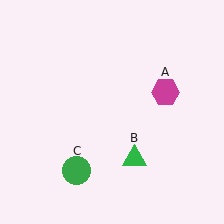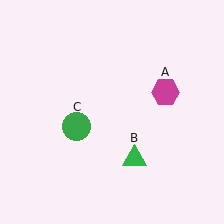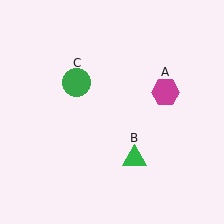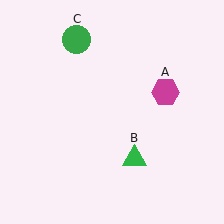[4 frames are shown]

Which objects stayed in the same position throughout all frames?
Magenta hexagon (object A) and green triangle (object B) remained stationary.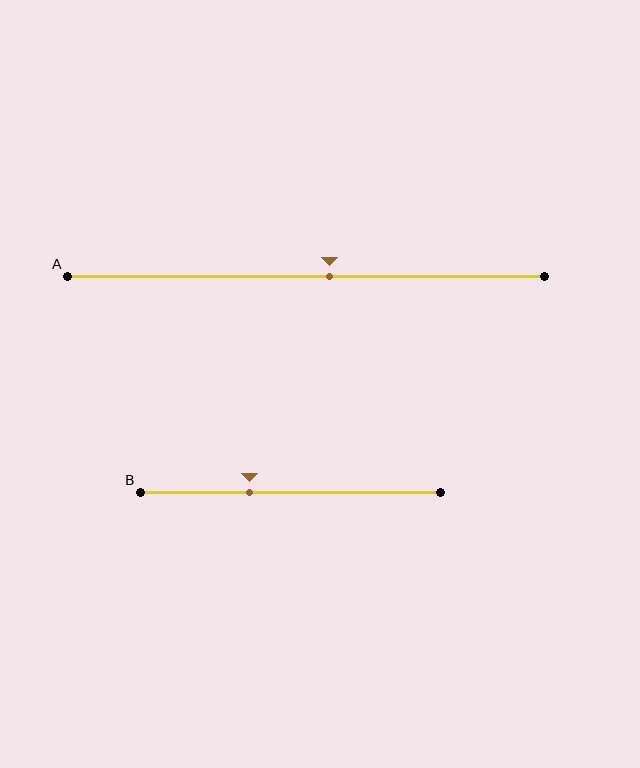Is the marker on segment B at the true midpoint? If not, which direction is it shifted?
No, the marker on segment B is shifted to the left by about 14% of the segment length.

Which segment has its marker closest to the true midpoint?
Segment A has its marker closest to the true midpoint.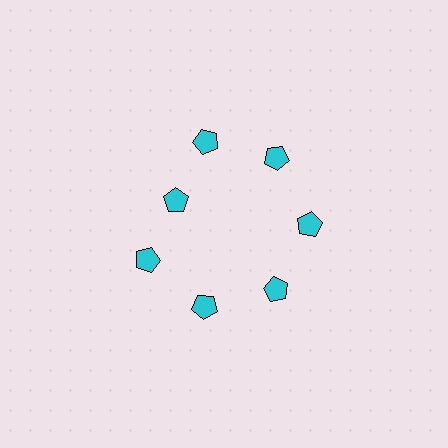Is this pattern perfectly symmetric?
No. The 7 cyan pentagons are arranged in a ring, but one element near the 10 o'clock position is pulled inward toward the center, breaking the 7-fold rotational symmetry.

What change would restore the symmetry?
The symmetry would be restored by moving it outward, back onto the ring so that all 7 pentagons sit at equal angles and equal distance from the center.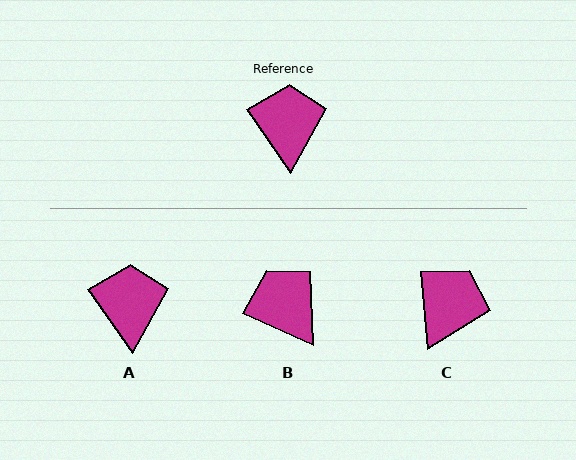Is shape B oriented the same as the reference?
No, it is off by about 31 degrees.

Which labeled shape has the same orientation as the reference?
A.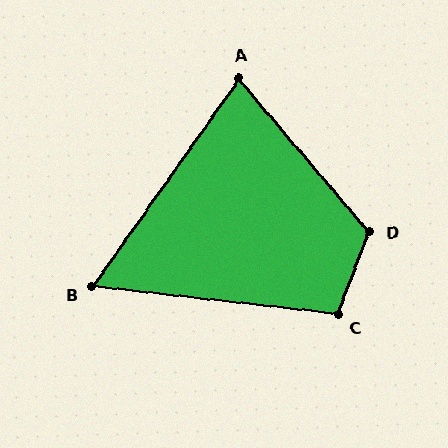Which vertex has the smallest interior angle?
B, at approximately 61 degrees.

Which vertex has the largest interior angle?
D, at approximately 119 degrees.